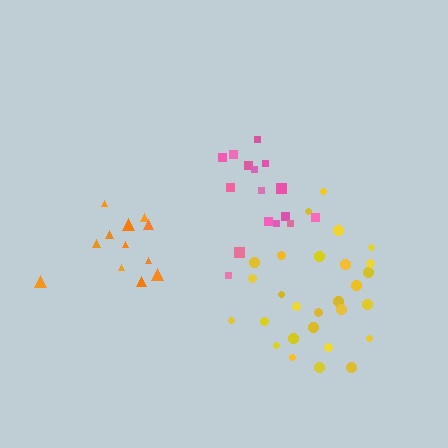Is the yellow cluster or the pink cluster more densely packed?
Yellow.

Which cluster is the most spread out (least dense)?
Pink.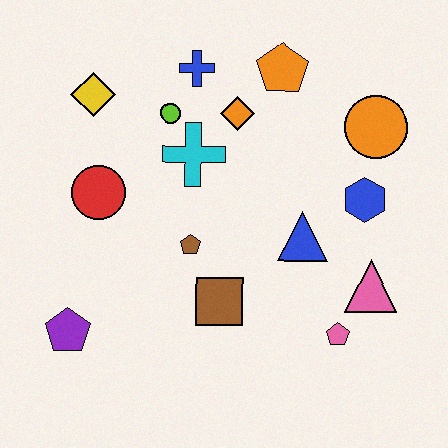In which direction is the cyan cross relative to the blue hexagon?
The cyan cross is to the left of the blue hexagon.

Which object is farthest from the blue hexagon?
The purple pentagon is farthest from the blue hexagon.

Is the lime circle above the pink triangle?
Yes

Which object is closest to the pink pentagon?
The pink triangle is closest to the pink pentagon.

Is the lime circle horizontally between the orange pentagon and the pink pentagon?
No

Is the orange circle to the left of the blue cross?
No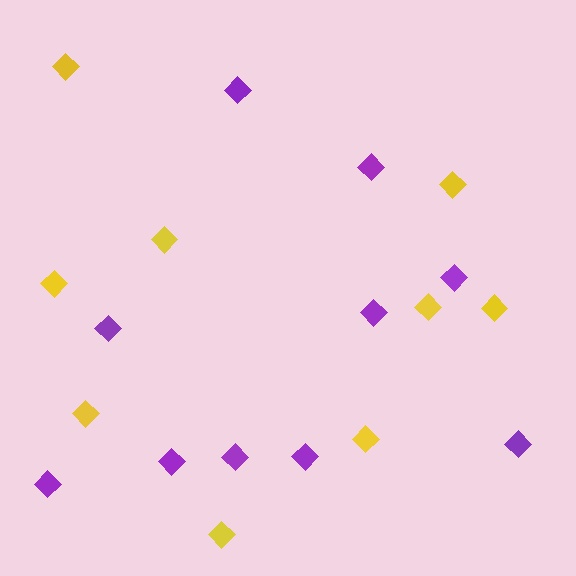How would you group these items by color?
There are 2 groups: one group of yellow diamonds (9) and one group of purple diamonds (10).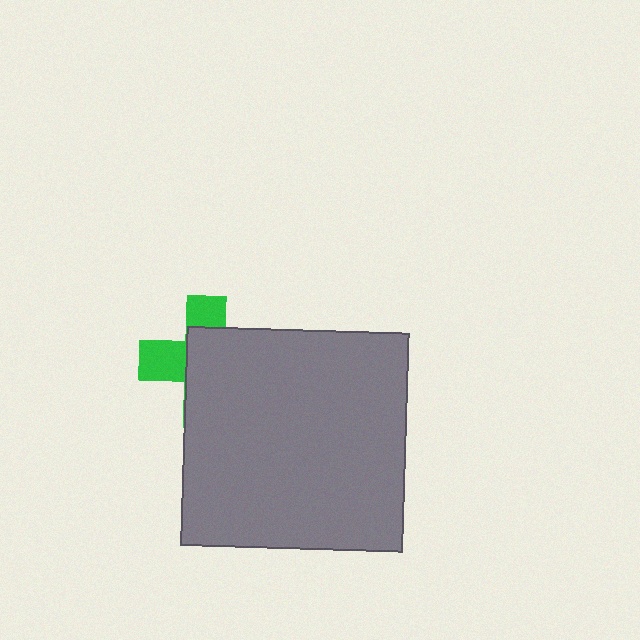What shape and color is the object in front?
The object in front is a gray rectangle.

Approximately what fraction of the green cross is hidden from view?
Roughly 64% of the green cross is hidden behind the gray rectangle.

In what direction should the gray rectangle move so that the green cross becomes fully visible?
The gray rectangle should move right. That is the shortest direction to clear the overlap and leave the green cross fully visible.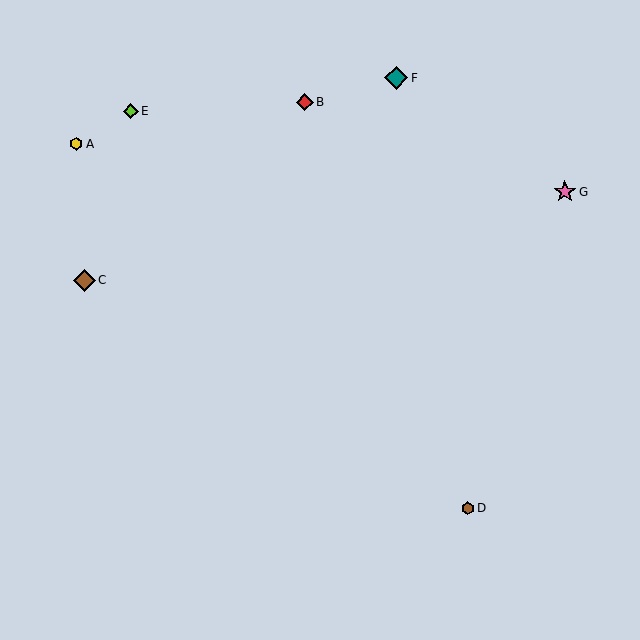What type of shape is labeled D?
Shape D is a brown hexagon.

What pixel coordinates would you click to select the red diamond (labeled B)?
Click at (305, 102) to select the red diamond B.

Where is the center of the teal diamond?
The center of the teal diamond is at (396, 78).